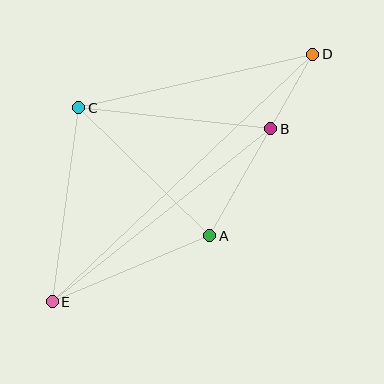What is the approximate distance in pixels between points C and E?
The distance between C and E is approximately 196 pixels.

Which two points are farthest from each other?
Points D and E are farthest from each other.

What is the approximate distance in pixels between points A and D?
The distance between A and D is approximately 209 pixels.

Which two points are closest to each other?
Points B and D are closest to each other.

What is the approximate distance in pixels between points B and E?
The distance between B and E is approximately 279 pixels.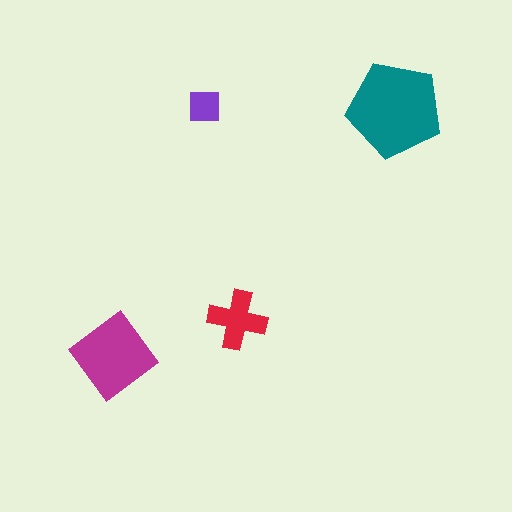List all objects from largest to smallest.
The teal pentagon, the magenta diamond, the red cross, the purple square.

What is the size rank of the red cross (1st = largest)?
3rd.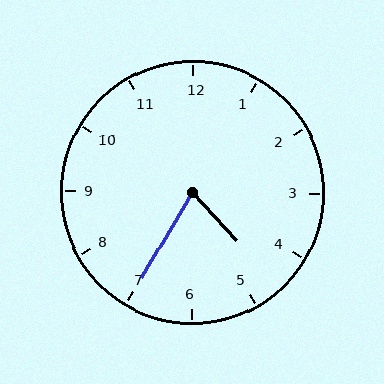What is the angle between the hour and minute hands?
Approximately 72 degrees.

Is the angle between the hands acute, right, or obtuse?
It is acute.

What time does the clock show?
4:35.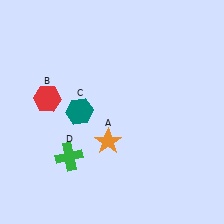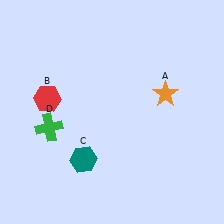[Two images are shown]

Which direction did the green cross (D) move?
The green cross (D) moved up.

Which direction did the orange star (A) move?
The orange star (A) moved right.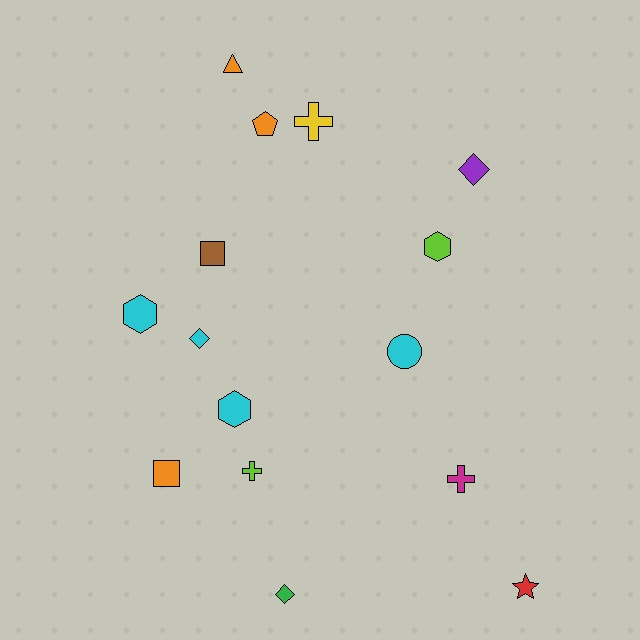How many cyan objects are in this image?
There are 4 cyan objects.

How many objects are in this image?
There are 15 objects.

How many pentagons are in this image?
There is 1 pentagon.